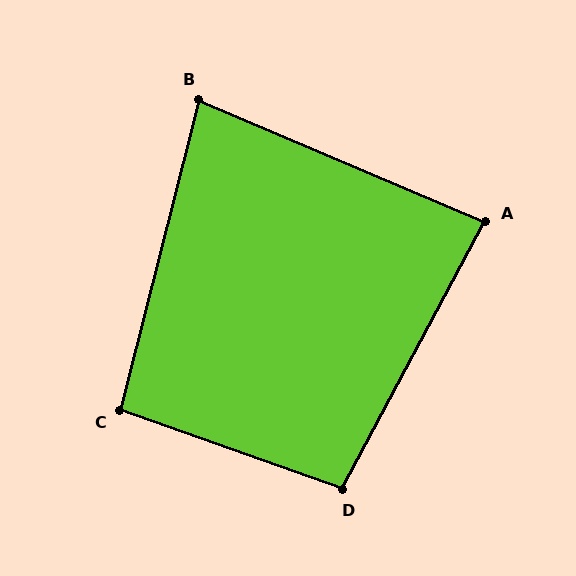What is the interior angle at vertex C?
Approximately 95 degrees (obtuse).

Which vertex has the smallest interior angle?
B, at approximately 81 degrees.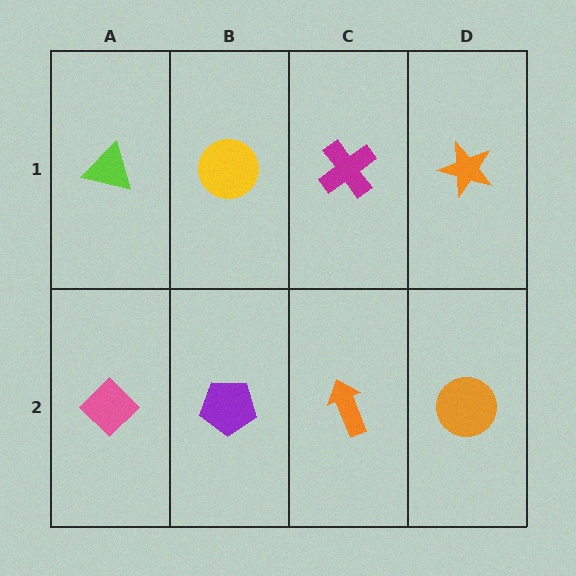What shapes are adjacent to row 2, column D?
An orange star (row 1, column D), an orange arrow (row 2, column C).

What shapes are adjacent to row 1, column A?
A pink diamond (row 2, column A), a yellow circle (row 1, column B).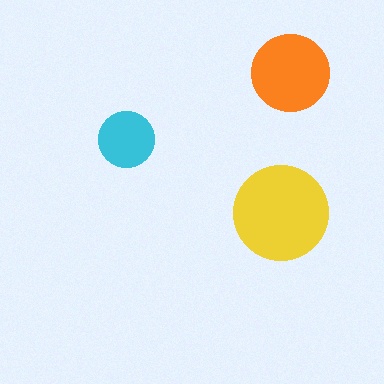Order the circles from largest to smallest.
the yellow one, the orange one, the cyan one.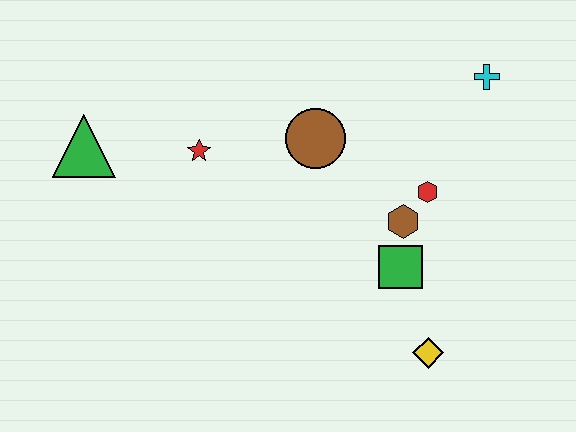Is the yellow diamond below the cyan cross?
Yes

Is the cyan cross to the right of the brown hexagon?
Yes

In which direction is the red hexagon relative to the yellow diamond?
The red hexagon is above the yellow diamond.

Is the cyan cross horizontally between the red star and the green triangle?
No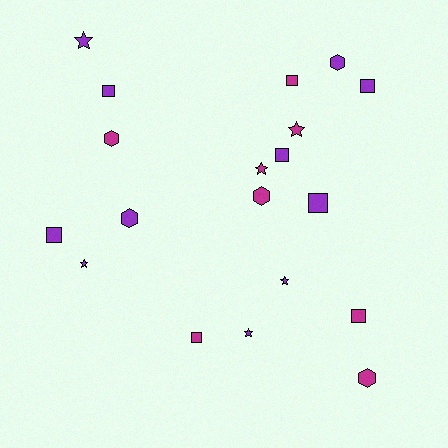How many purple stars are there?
There are 4 purple stars.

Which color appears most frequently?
Purple, with 11 objects.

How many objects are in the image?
There are 19 objects.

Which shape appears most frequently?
Square, with 8 objects.